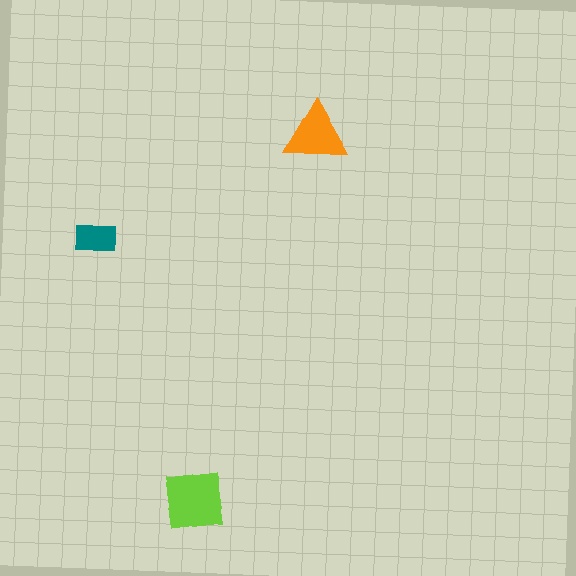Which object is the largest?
The lime square.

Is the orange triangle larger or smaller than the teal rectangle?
Larger.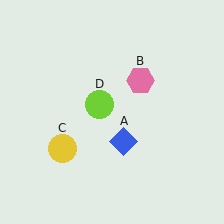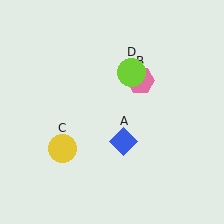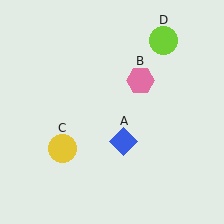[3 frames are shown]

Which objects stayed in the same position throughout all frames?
Blue diamond (object A) and pink hexagon (object B) and yellow circle (object C) remained stationary.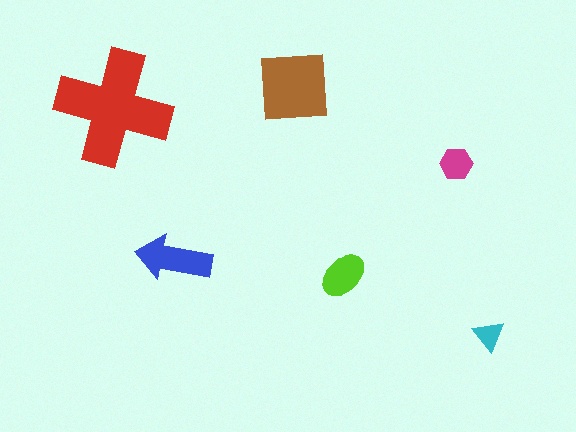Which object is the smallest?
The cyan triangle.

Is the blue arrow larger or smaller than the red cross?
Smaller.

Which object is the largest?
The red cross.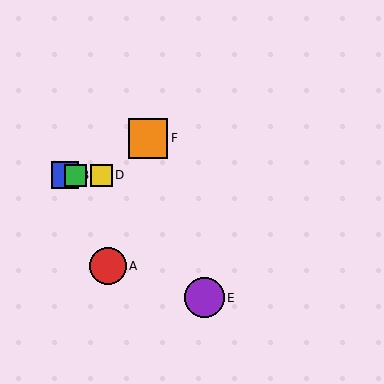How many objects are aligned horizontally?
3 objects (B, C, D) are aligned horizontally.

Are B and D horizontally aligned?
Yes, both are at y≈175.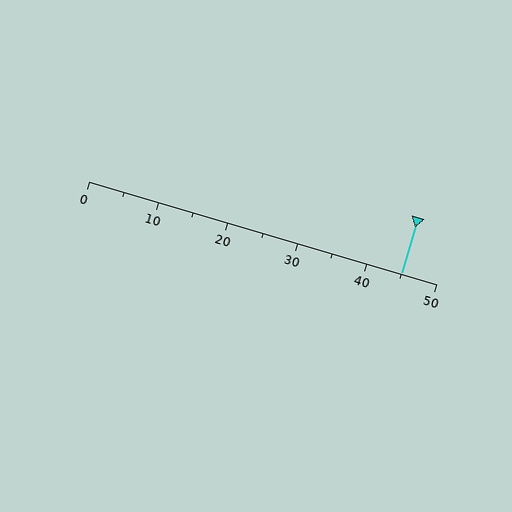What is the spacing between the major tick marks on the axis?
The major ticks are spaced 10 apart.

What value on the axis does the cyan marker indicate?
The marker indicates approximately 45.